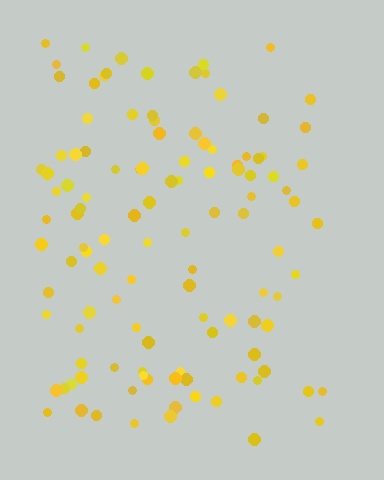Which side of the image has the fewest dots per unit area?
The right.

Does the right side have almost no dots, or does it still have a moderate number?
Still a moderate number, just noticeably fewer than the left.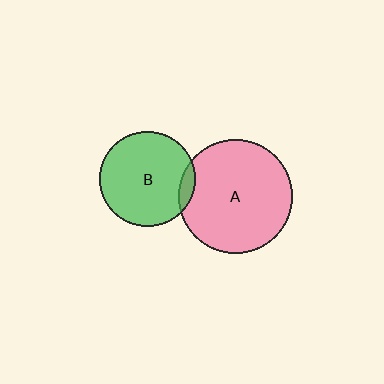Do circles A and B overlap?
Yes.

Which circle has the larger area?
Circle A (pink).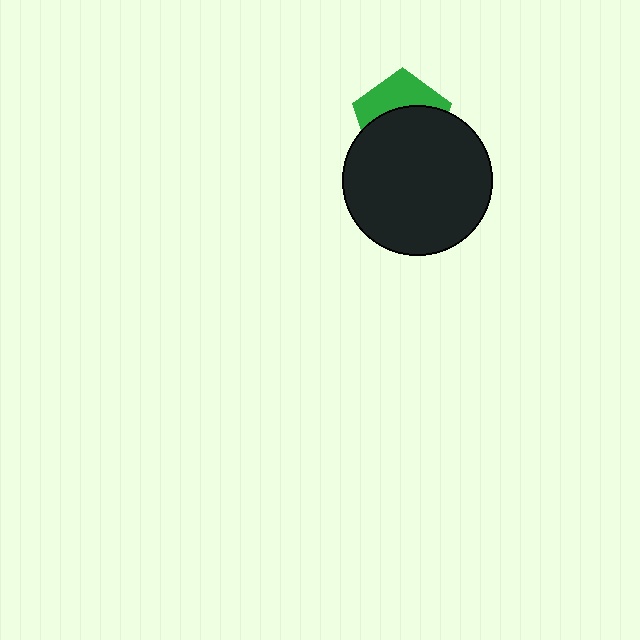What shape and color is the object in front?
The object in front is a black circle.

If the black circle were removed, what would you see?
You would see the complete green pentagon.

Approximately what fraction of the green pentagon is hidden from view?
Roughly 60% of the green pentagon is hidden behind the black circle.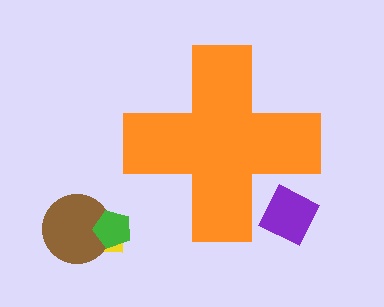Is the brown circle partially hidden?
No, the brown circle is fully visible.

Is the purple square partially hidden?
Yes, the purple square is partially hidden behind the orange cross.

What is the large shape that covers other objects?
An orange cross.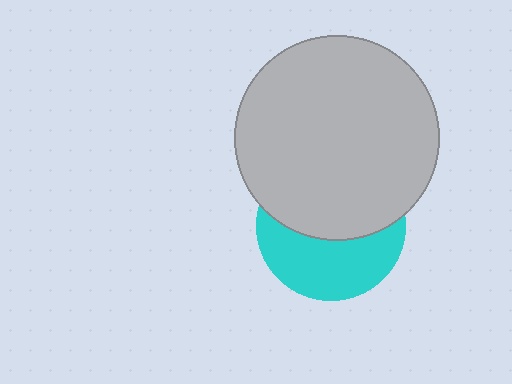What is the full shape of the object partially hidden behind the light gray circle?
The partially hidden object is a cyan circle.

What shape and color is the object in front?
The object in front is a light gray circle.